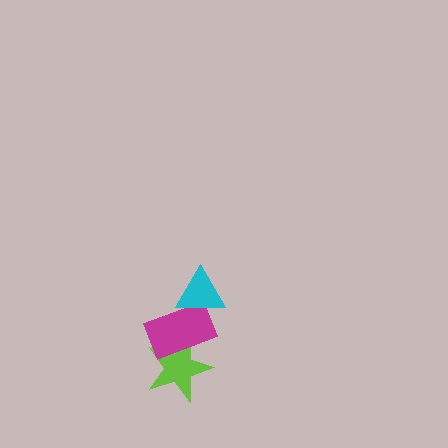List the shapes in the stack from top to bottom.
From top to bottom: the cyan triangle, the magenta rectangle, the lime star.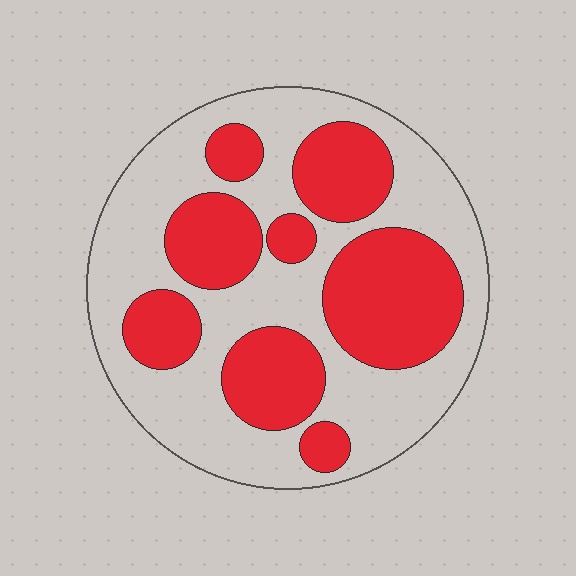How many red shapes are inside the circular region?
8.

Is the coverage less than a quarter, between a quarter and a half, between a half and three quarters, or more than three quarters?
Between a quarter and a half.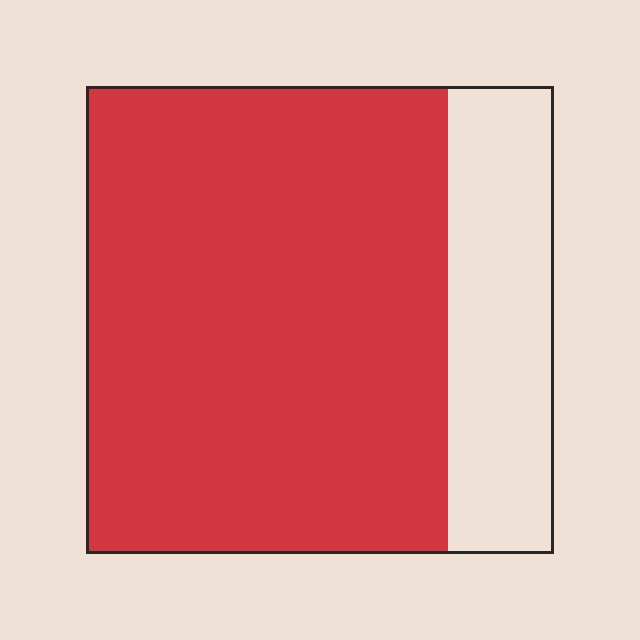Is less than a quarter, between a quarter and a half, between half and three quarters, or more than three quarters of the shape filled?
More than three quarters.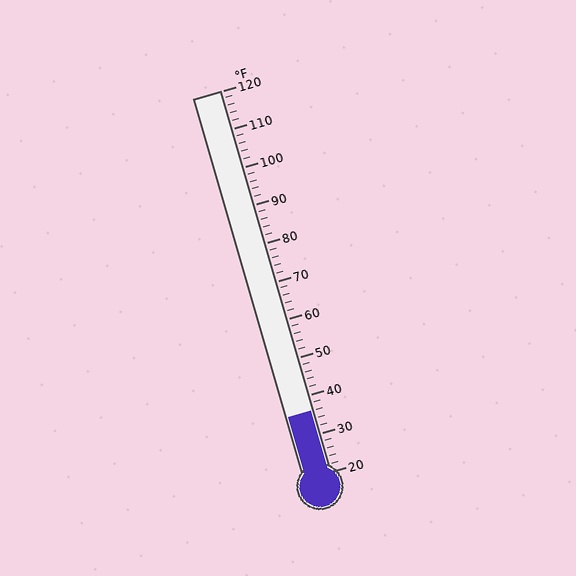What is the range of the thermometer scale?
The thermometer scale ranges from 20°F to 120°F.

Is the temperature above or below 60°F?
The temperature is below 60°F.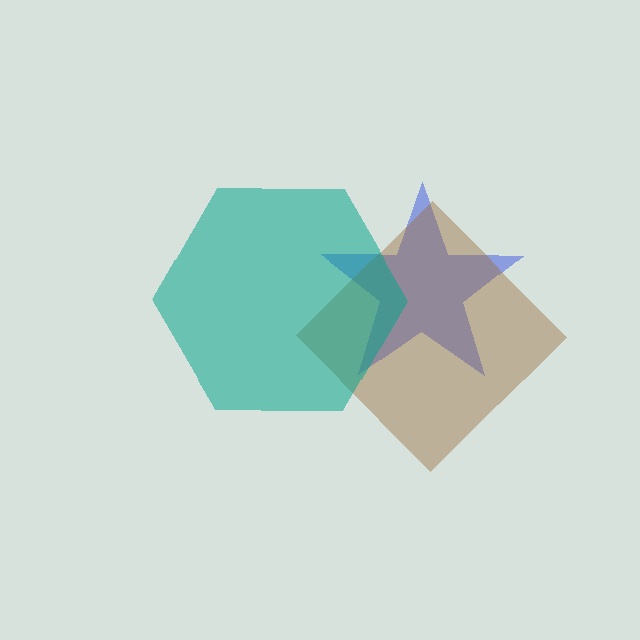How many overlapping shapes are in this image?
There are 3 overlapping shapes in the image.